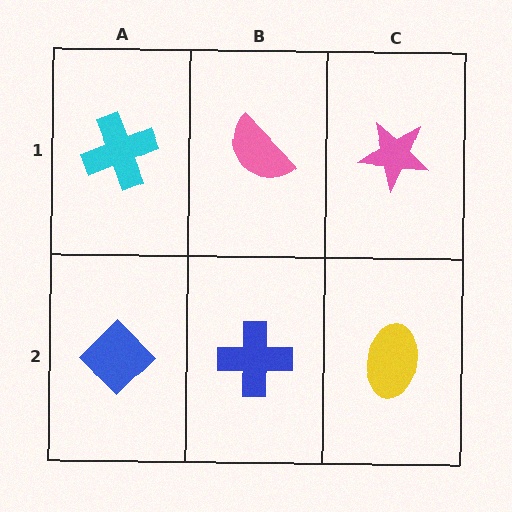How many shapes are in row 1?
3 shapes.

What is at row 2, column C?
A yellow ellipse.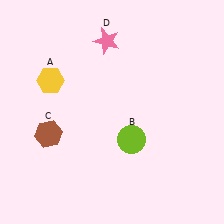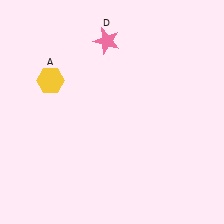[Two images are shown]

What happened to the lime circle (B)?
The lime circle (B) was removed in Image 2. It was in the bottom-right area of Image 1.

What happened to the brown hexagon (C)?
The brown hexagon (C) was removed in Image 2. It was in the bottom-left area of Image 1.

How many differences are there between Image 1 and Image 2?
There are 2 differences between the two images.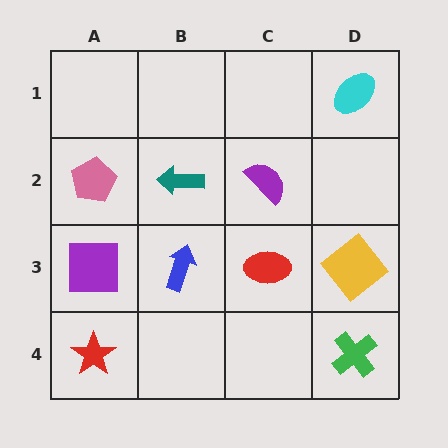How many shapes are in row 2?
3 shapes.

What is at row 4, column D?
A green cross.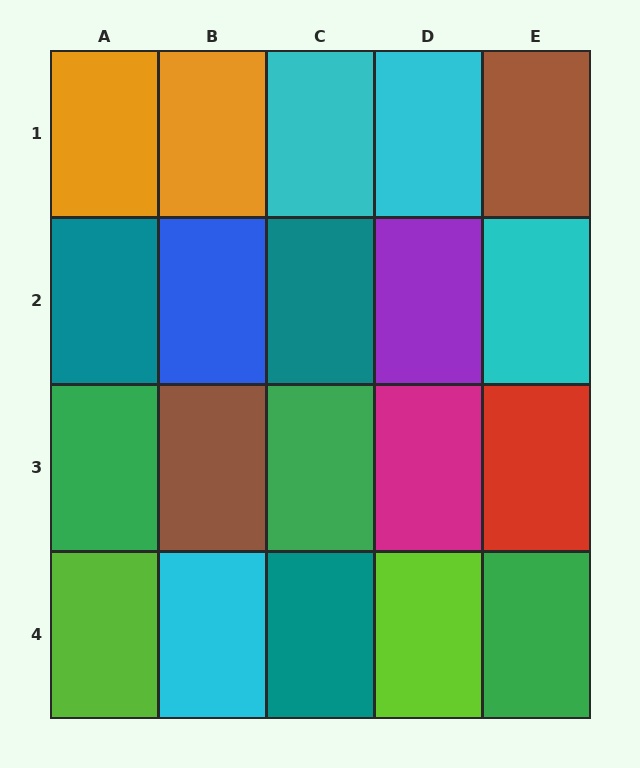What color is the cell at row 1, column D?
Cyan.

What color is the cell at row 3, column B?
Brown.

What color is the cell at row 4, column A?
Lime.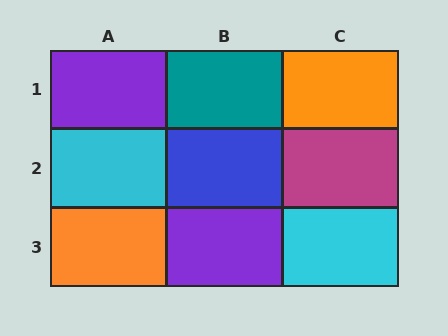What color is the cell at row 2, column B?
Blue.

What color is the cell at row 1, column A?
Purple.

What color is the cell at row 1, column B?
Teal.